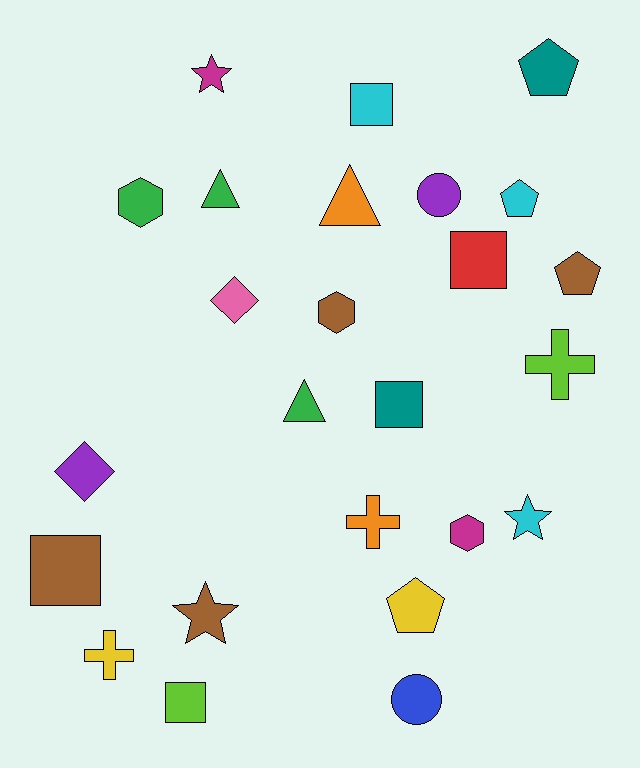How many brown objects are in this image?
There are 4 brown objects.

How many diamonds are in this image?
There are 2 diamonds.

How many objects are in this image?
There are 25 objects.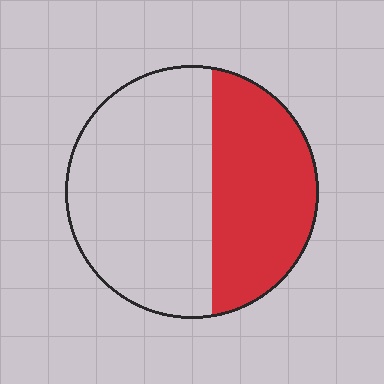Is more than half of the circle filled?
No.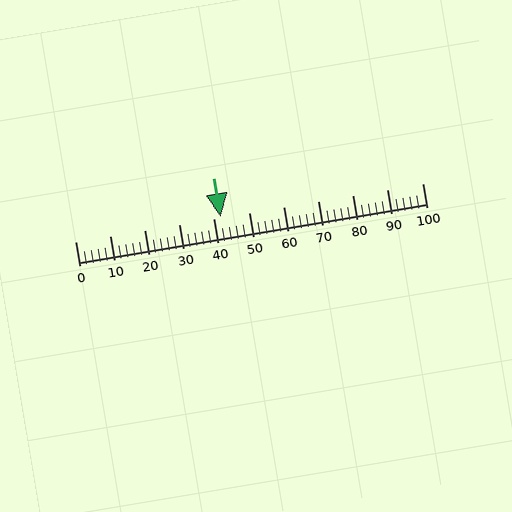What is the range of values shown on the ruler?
The ruler shows values from 0 to 100.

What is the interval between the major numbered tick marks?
The major tick marks are spaced 10 units apart.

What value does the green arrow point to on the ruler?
The green arrow points to approximately 42.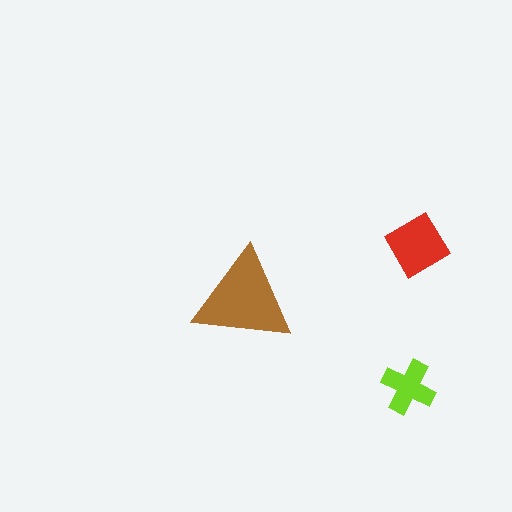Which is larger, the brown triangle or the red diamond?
The brown triangle.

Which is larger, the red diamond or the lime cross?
The red diamond.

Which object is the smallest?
The lime cross.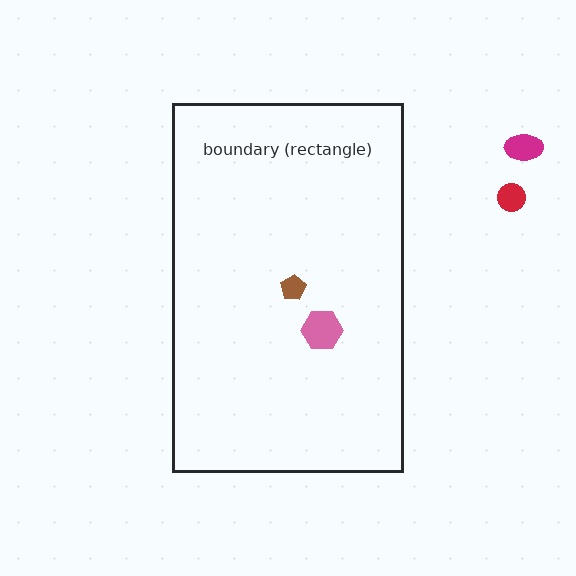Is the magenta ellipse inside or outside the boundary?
Outside.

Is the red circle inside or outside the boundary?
Outside.